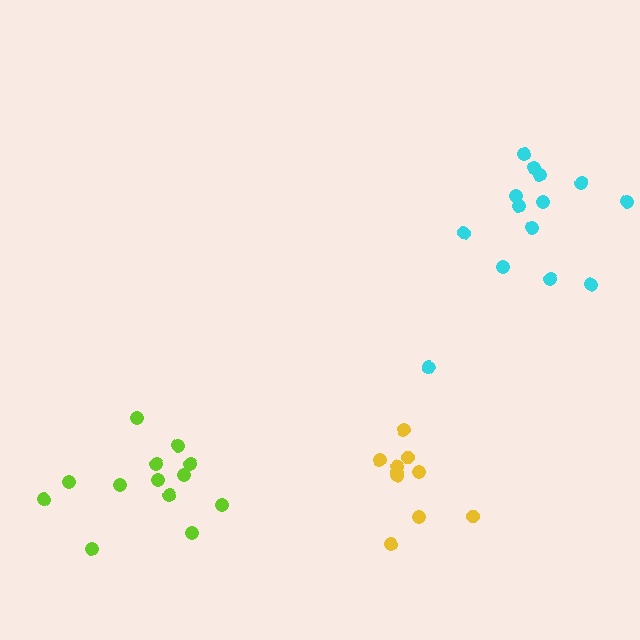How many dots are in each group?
Group 1: 14 dots, Group 2: 13 dots, Group 3: 10 dots (37 total).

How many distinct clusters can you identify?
There are 3 distinct clusters.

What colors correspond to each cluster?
The clusters are colored: cyan, lime, yellow.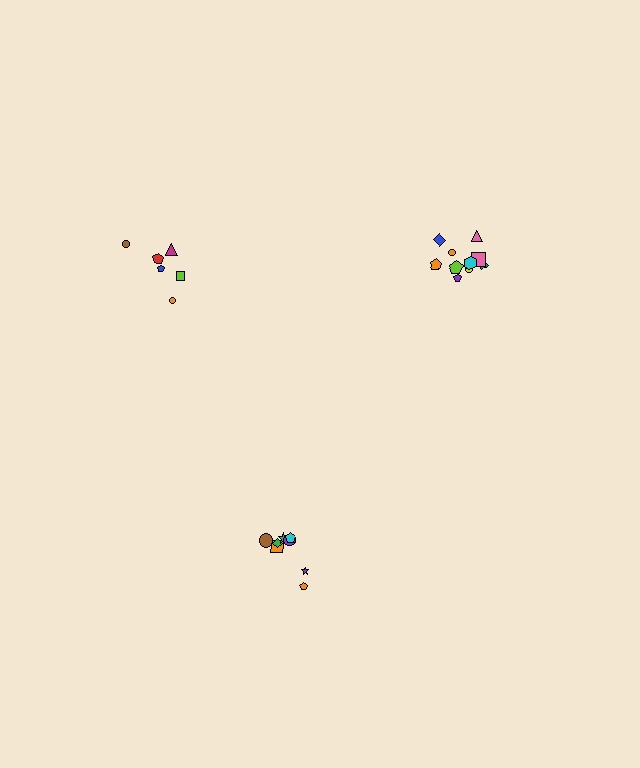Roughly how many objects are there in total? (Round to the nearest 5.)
Roughly 25 objects in total.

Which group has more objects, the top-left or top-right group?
The top-right group.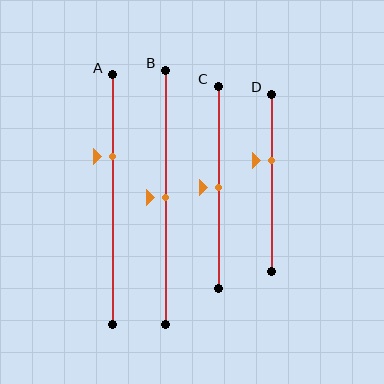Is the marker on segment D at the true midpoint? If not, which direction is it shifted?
No, the marker on segment D is shifted upward by about 12% of the segment length.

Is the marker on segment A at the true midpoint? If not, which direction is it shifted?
No, the marker on segment A is shifted upward by about 17% of the segment length.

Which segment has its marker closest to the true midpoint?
Segment B has its marker closest to the true midpoint.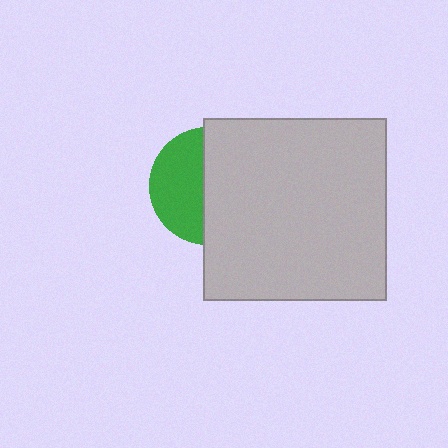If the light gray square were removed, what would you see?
You would see the complete green circle.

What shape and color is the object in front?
The object in front is a light gray square.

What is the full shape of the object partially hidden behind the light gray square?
The partially hidden object is a green circle.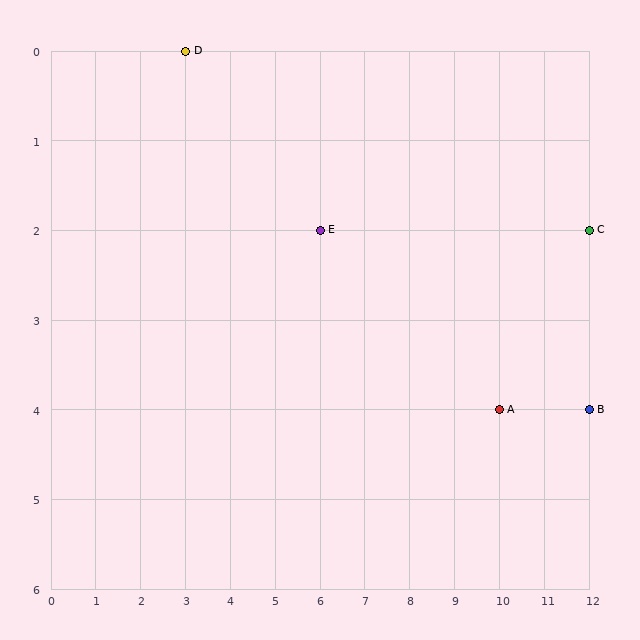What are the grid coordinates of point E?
Point E is at grid coordinates (6, 2).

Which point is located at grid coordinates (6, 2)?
Point E is at (6, 2).